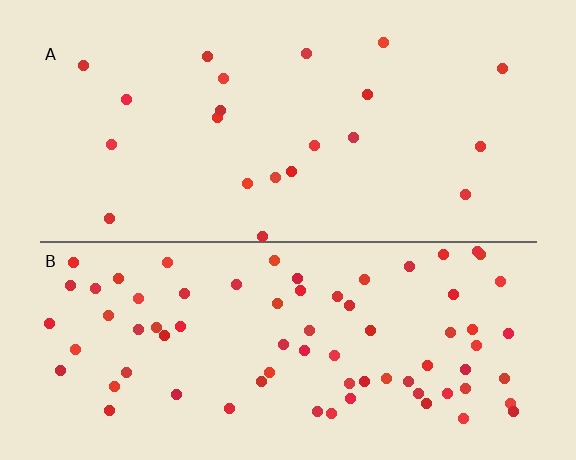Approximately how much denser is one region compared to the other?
Approximately 3.5× — region B over region A.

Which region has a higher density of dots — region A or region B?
B (the bottom).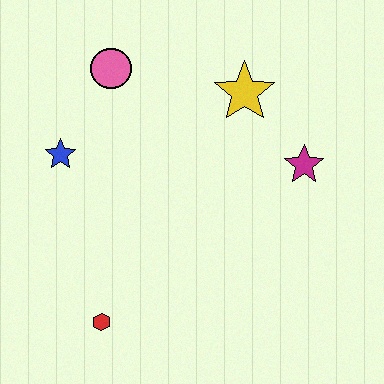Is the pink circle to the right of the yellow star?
No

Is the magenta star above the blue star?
No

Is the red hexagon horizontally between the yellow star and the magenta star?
No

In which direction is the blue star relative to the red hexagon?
The blue star is above the red hexagon.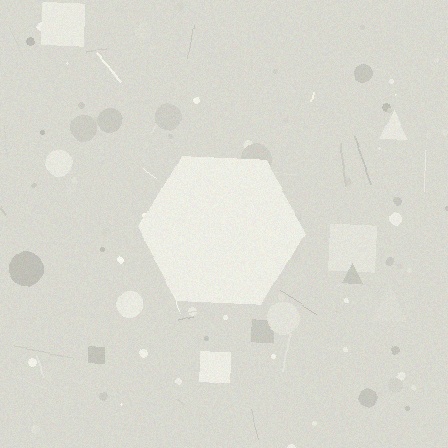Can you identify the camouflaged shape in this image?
The camouflaged shape is a hexagon.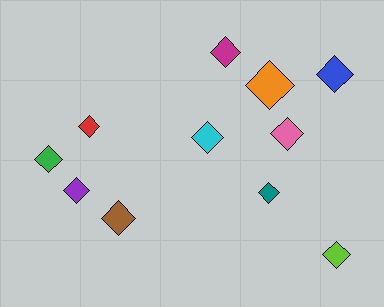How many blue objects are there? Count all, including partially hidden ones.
There is 1 blue object.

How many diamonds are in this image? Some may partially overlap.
There are 11 diamonds.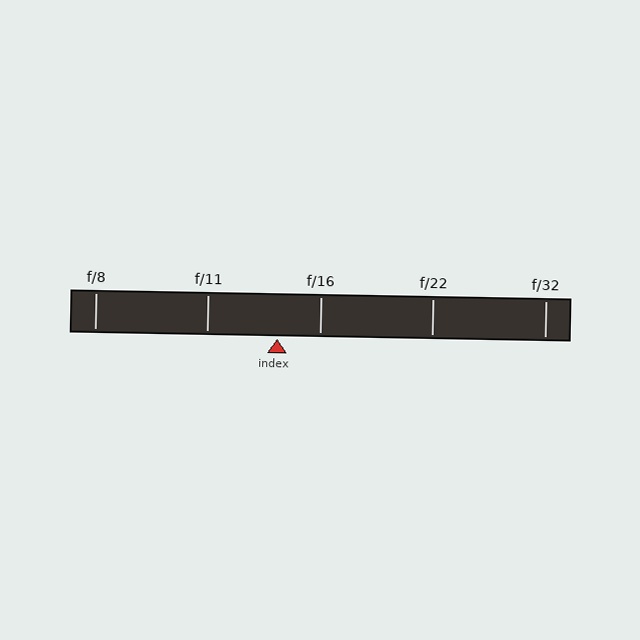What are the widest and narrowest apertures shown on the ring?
The widest aperture shown is f/8 and the narrowest is f/32.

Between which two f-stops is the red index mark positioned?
The index mark is between f/11 and f/16.